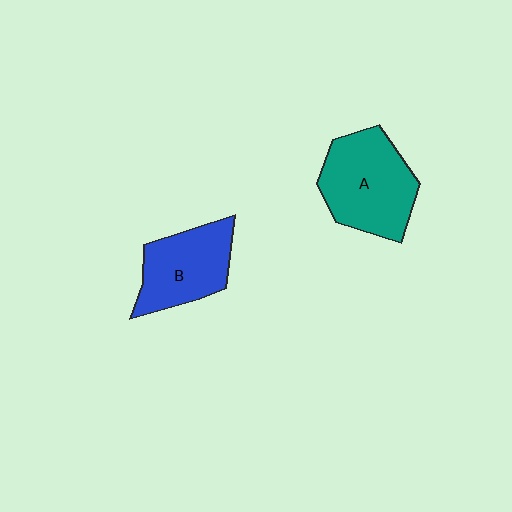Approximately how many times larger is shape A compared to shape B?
Approximately 1.2 times.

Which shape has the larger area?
Shape A (teal).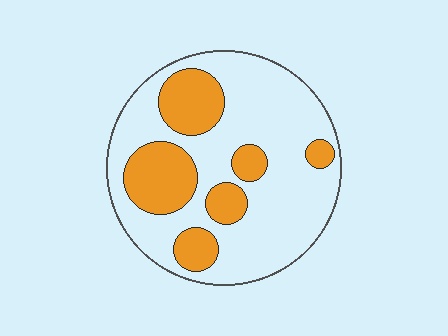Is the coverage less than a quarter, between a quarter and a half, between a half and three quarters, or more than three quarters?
Between a quarter and a half.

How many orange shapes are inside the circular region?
6.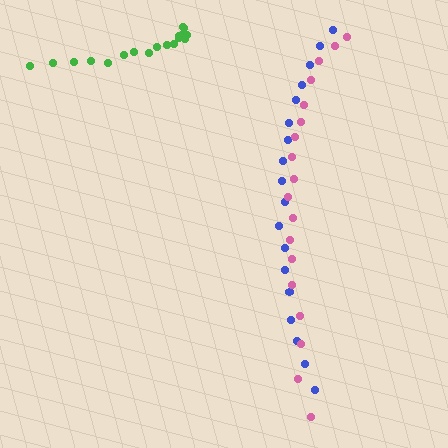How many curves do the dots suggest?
There are 3 distinct paths.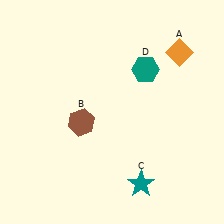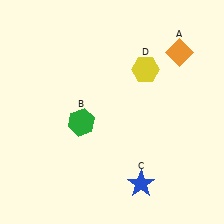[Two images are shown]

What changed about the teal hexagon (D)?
In Image 1, D is teal. In Image 2, it changed to yellow.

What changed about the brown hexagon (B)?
In Image 1, B is brown. In Image 2, it changed to green.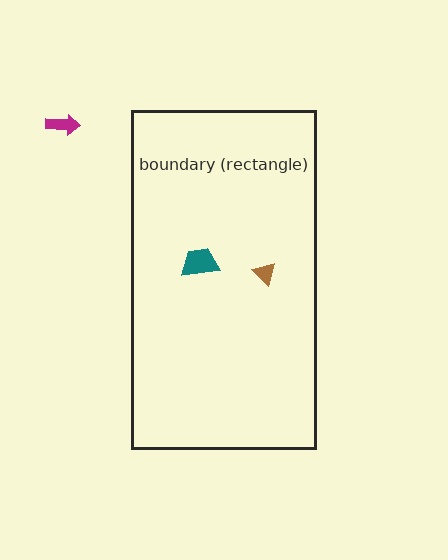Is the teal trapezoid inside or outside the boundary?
Inside.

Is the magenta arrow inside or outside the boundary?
Outside.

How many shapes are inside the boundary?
2 inside, 1 outside.